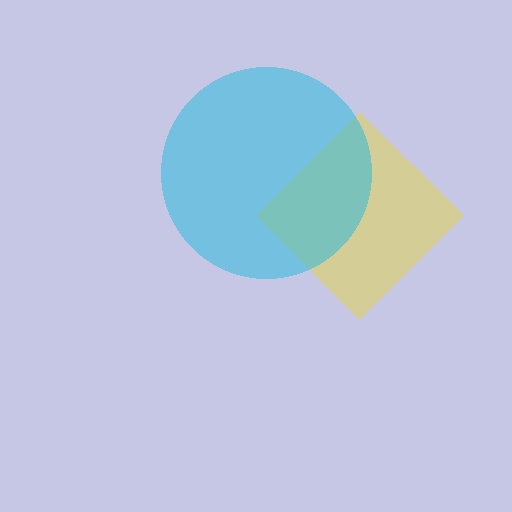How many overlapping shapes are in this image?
There are 2 overlapping shapes in the image.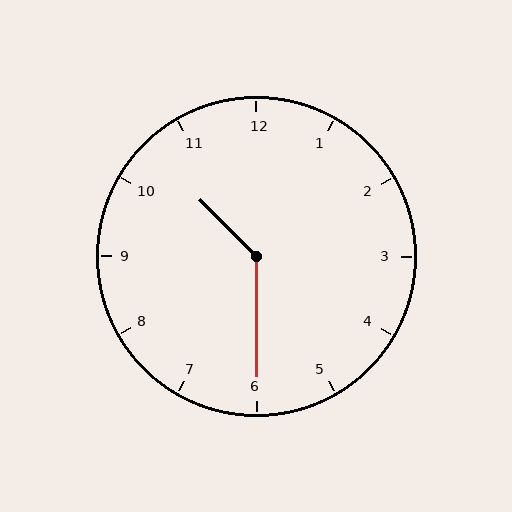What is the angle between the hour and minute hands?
Approximately 135 degrees.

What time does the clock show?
10:30.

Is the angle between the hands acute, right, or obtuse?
It is obtuse.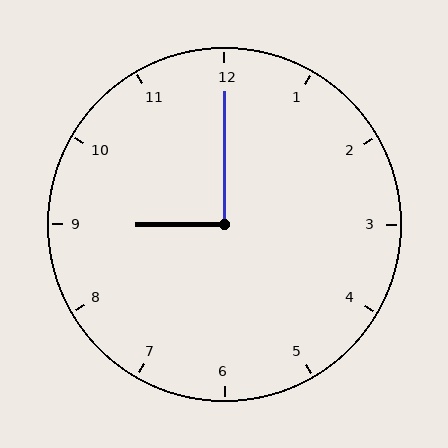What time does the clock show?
9:00.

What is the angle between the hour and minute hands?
Approximately 90 degrees.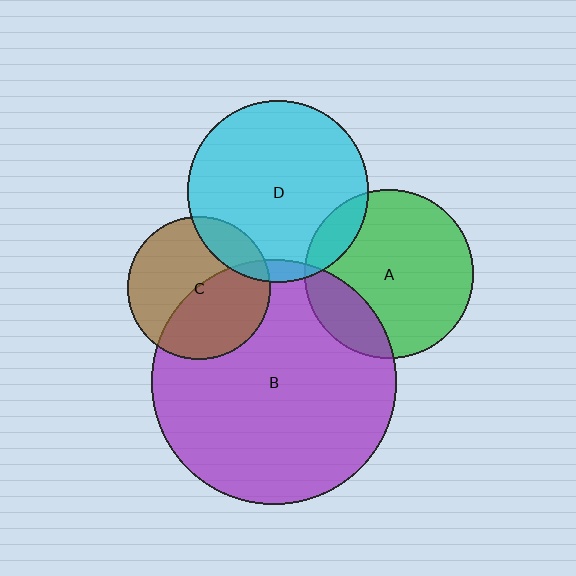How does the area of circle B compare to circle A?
Approximately 2.1 times.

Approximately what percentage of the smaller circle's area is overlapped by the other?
Approximately 15%.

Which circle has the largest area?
Circle B (purple).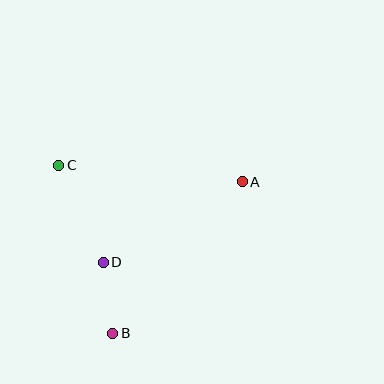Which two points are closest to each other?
Points B and D are closest to each other.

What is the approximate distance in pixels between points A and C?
The distance between A and C is approximately 184 pixels.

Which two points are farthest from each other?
Points A and B are farthest from each other.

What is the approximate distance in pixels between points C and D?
The distance between C and D is approximately 107 pixels.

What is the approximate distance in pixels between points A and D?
The distance between A and D is approximately 161 pixels.